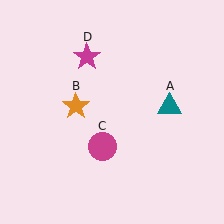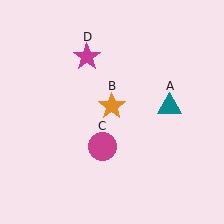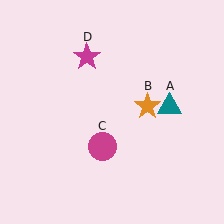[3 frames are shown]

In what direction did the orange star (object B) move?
The orange star (object B) moved right.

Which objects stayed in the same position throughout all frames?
Teal triangle (object A) and magenta circle (object C) and magenta star (object D) remained stationary.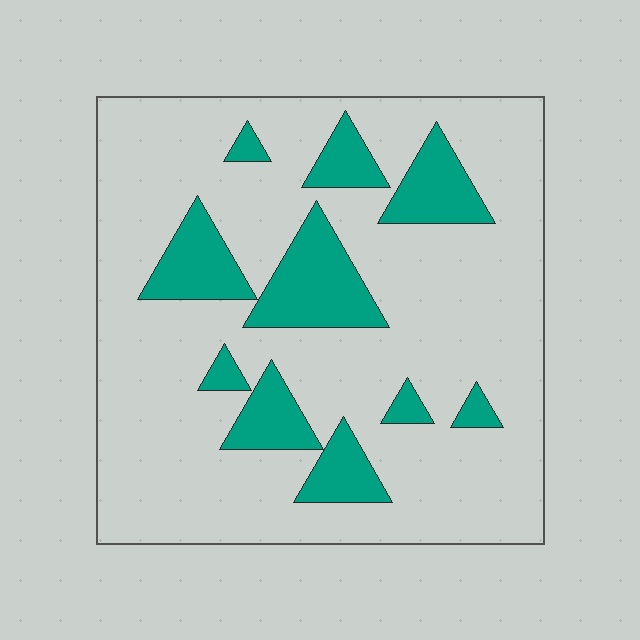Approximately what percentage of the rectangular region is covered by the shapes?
Approximately 20%.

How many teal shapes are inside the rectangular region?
10.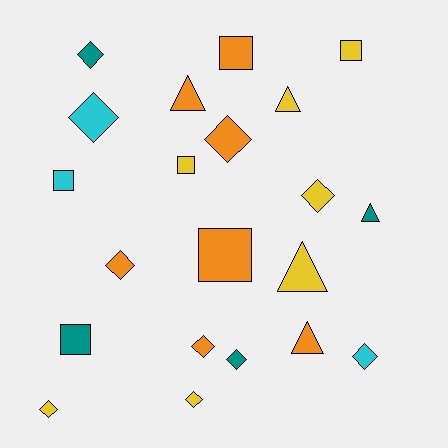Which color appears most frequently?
Yellow, with 7 objects.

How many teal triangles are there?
There is 1 teal triangle.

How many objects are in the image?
There are 21 objects.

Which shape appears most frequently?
Diamond, with 10 objects.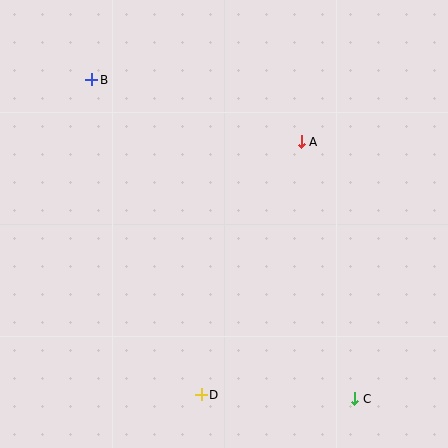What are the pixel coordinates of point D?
Point D is at (201, 395).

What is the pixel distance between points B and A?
The distance between B and A is 219 pixels.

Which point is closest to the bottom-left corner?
Point D is closest to the bottom-left corner.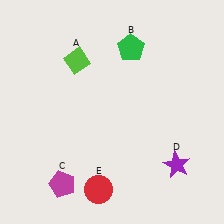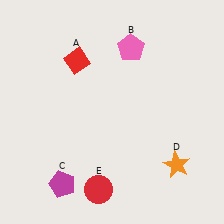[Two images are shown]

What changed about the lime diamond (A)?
In Image 1, A is lime. In Image 2, it changed to red.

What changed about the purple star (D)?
In Image 1, D is purple. In Image 2, it changed to orange.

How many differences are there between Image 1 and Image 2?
There are 3 differences between the two images.